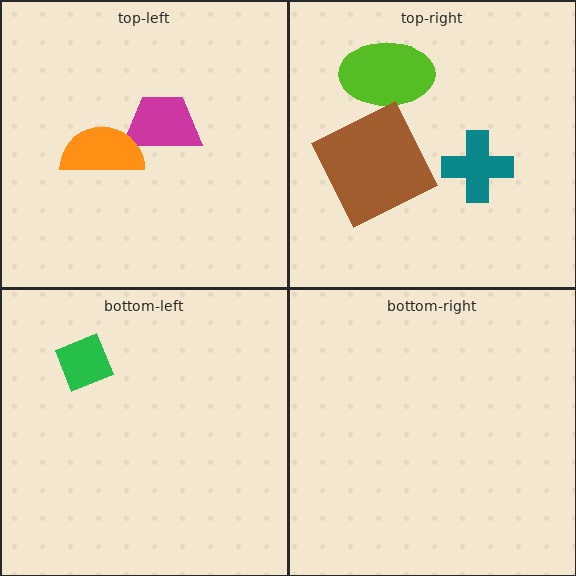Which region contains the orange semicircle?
The top-left region.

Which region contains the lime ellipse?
The top-right region.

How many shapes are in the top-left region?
2.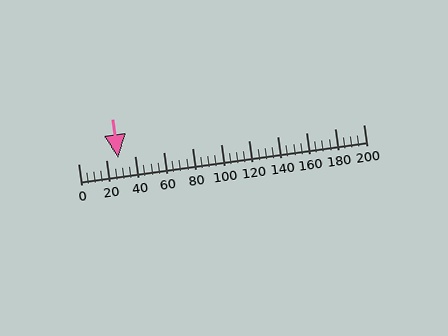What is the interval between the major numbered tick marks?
The major tick marks are spaced 20 units apart.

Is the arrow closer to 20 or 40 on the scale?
The arrow is closer to 20.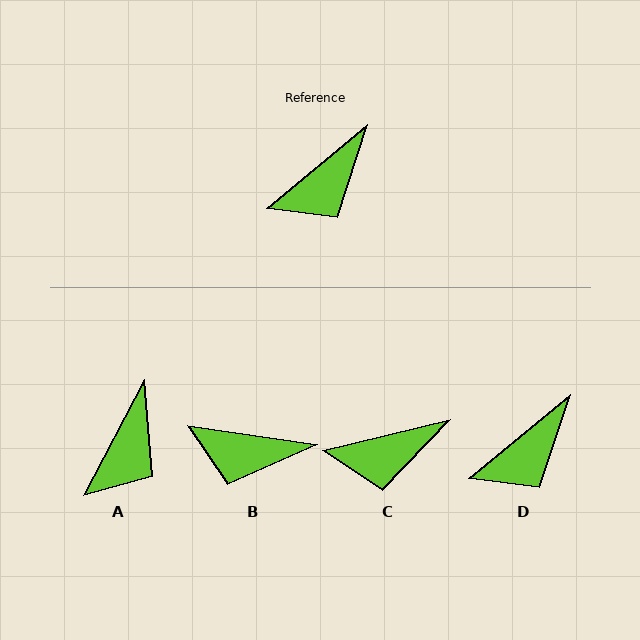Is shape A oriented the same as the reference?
No, it is off by about 23 degrees.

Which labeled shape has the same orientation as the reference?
D.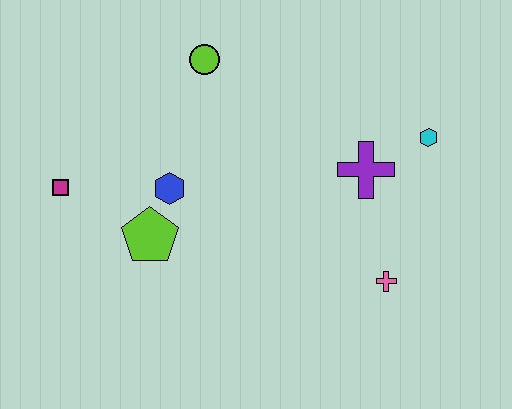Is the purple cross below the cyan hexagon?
Yes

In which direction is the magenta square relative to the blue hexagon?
The magenta square is to the left of the blue hexagon.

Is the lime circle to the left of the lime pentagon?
No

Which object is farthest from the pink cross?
The magenta square is farthest from the pink cross.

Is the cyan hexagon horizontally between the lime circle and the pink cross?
No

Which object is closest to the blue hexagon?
The lime pentagon is closest to the blue hexagon.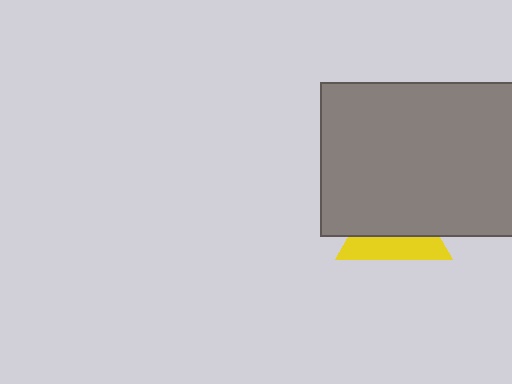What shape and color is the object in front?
The object in front is a gray rectangle.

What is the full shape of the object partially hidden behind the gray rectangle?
The partially hidden object is a yellow triangle.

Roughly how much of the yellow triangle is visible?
A small part of it is visible (roughly 38%).